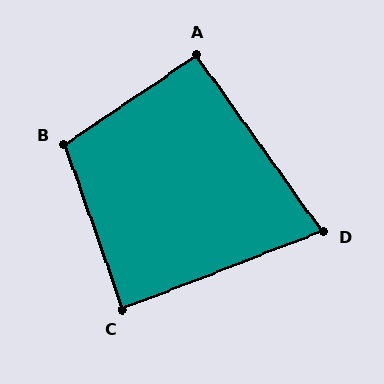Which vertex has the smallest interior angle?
D, at approximately 76 degrees.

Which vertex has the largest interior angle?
B, at approximately 104 degrees.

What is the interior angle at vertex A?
Approximately 92 degrees (approximately right).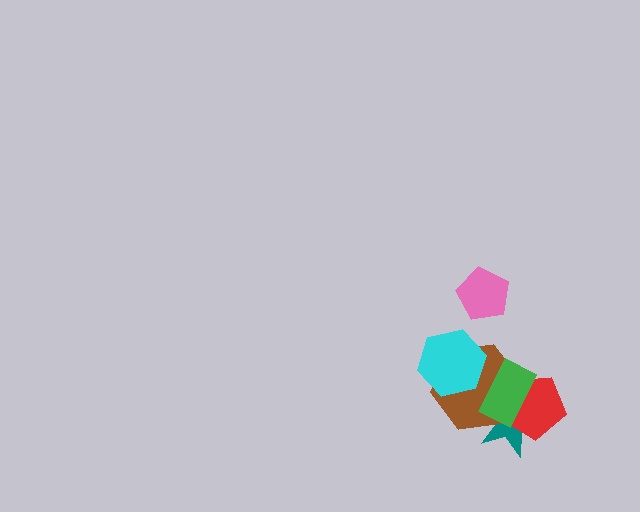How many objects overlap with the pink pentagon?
0 objects overlap with the pink pentagon.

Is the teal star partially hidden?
Yes, it is partially covered by another shape.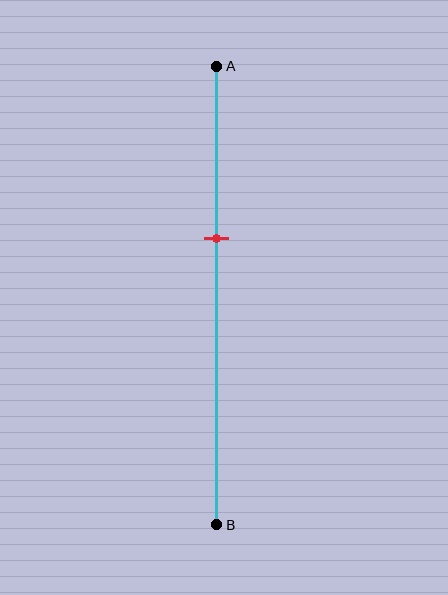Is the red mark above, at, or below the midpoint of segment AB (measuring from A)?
The red mark is above the midpoint of segment AB.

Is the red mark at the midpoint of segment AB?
No, the mark is at about 40% from A, not at the 50% midpoint.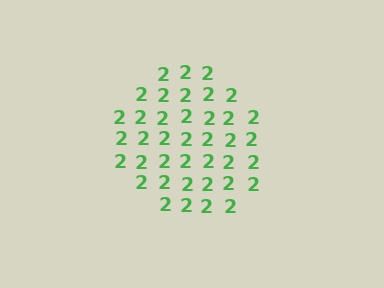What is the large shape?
The large shape is a circle.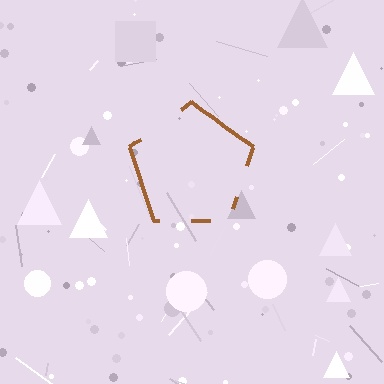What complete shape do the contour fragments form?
The contour fragments form a pentagon.